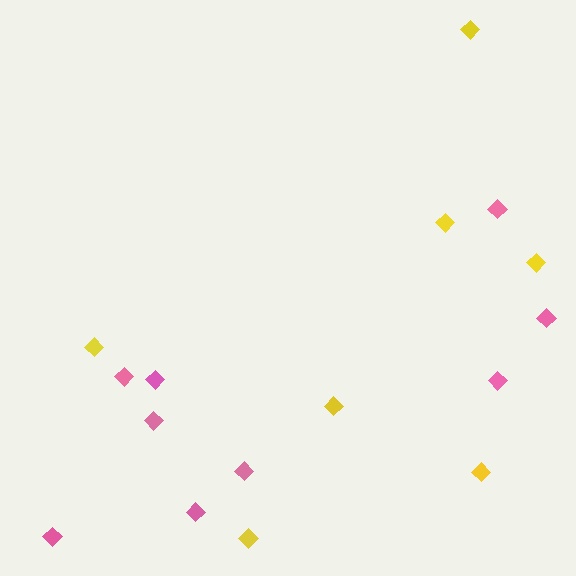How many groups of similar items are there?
There are 2 groups: one group of yellow diamonds (7) and one group of pink diamonds (9).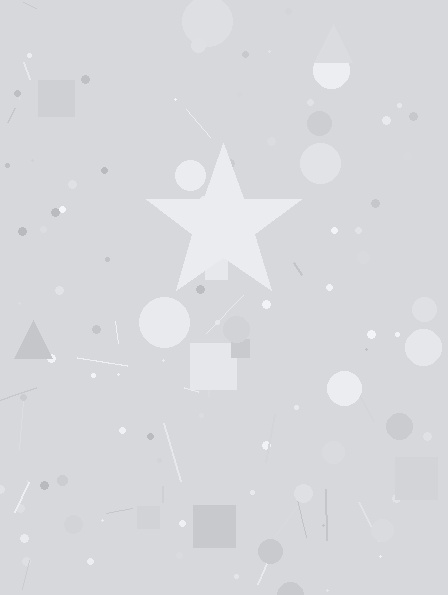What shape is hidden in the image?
A star is hidden in the image.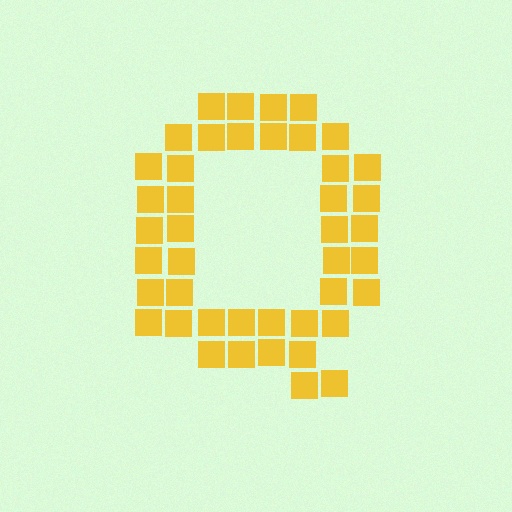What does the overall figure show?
The overall figure shows the letter Q.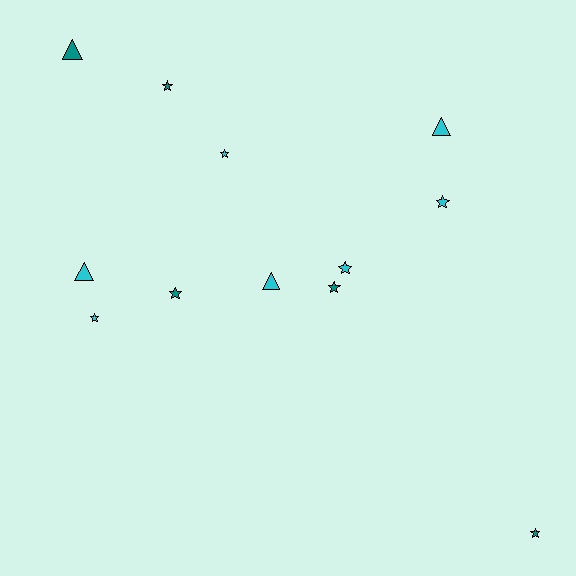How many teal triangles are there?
There is 1 teal triangle.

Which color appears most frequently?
Cyan, with 7 objects.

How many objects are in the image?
There are 12 objects.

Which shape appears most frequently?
Star, with 8 objects.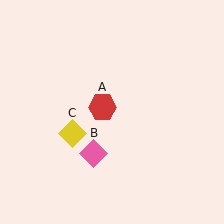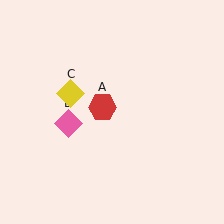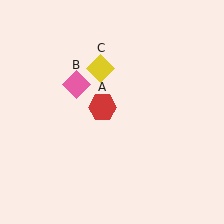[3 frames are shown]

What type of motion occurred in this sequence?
The pink diamond (object B), yellow diamond (object C) rotated clockwise around the center of the scene.